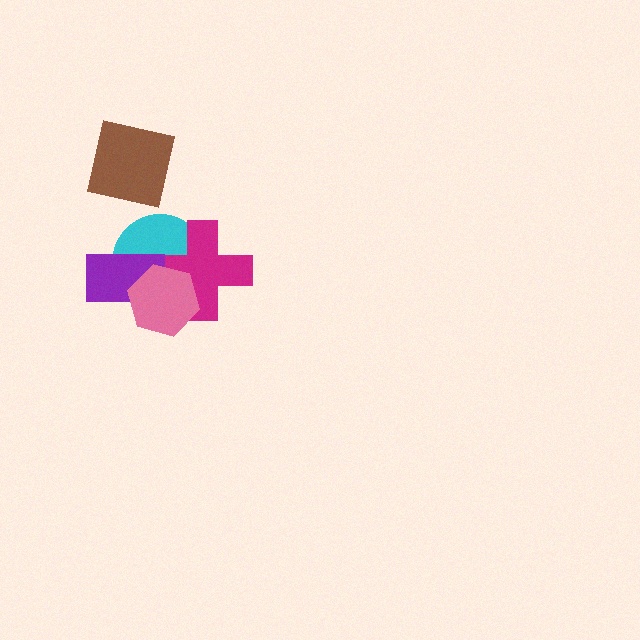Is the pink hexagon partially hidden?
No, no other shape covers it.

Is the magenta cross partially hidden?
Yes, it is partially covered by another shape.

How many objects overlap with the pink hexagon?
3 objects overlap with the pink hexagon.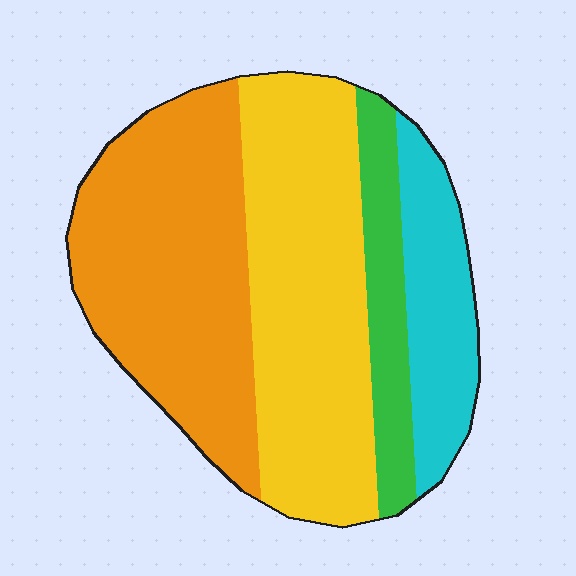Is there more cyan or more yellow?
Yellow.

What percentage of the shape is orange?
Orange takes up about three eighths (3/8) of the shape.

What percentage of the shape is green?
Green takes up less than a quarter of the shape.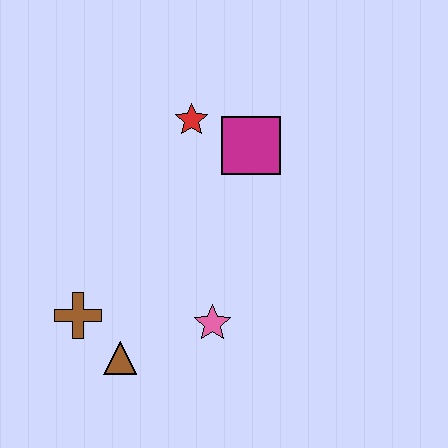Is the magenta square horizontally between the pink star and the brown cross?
No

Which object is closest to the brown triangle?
The brown cross is closest to the brown triangle.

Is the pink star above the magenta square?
No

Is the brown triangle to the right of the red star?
No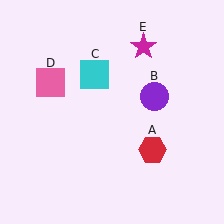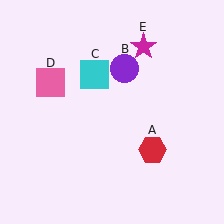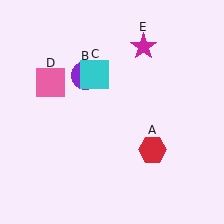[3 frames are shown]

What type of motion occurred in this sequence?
The purple circle (object B) rotated counterclockwise around the center of the scene.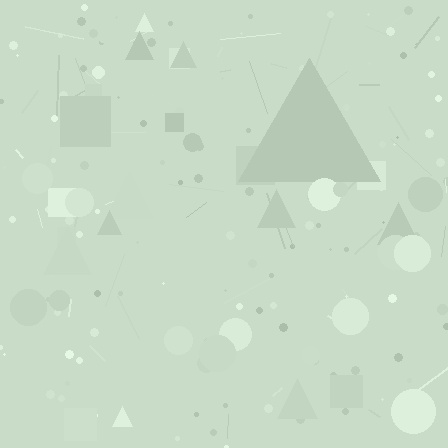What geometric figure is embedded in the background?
A triangle is embedded in the background.